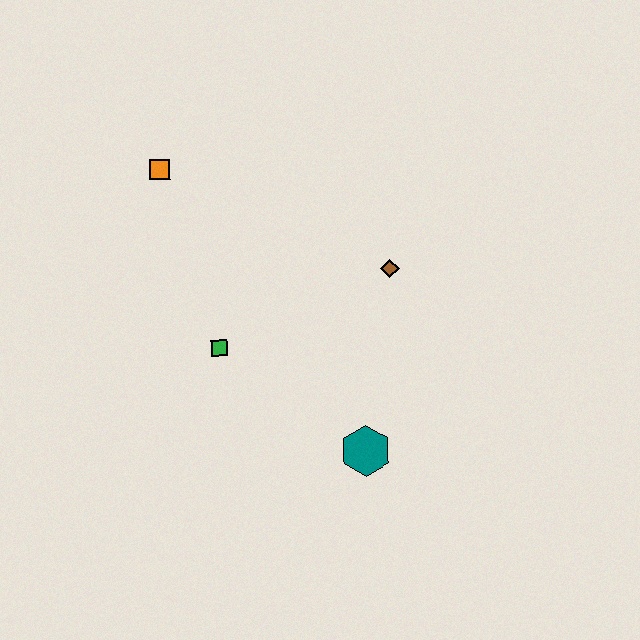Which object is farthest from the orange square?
The teal hexagon is farthest from the orange square.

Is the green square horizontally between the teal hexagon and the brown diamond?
No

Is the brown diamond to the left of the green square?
No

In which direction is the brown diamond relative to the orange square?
The brown diamond is to the right of the orange square.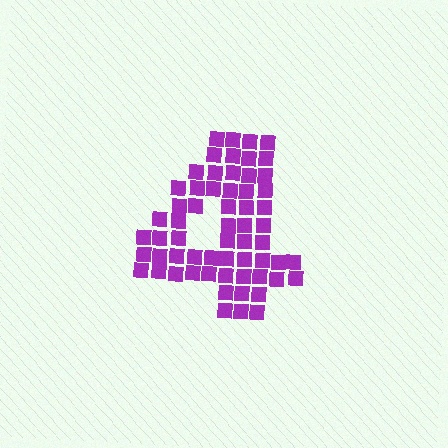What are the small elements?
The small elements are squares.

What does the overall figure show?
The overall figure shows the digit 4.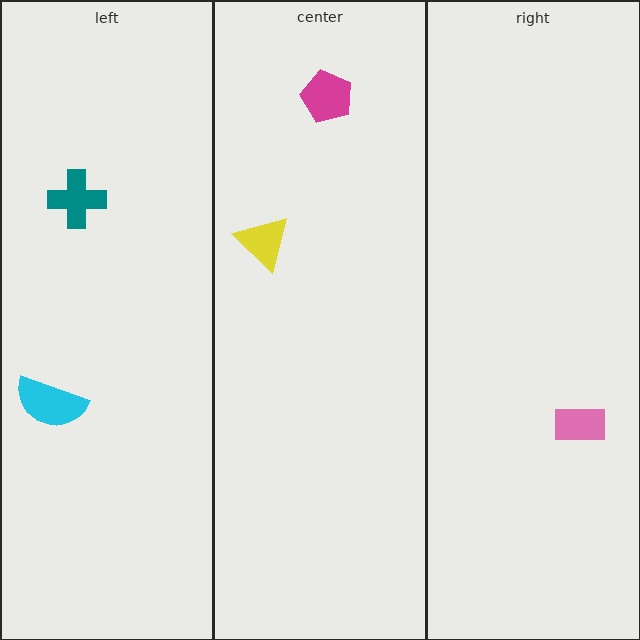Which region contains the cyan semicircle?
The left region.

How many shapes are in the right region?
1.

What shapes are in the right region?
The pink rectangle.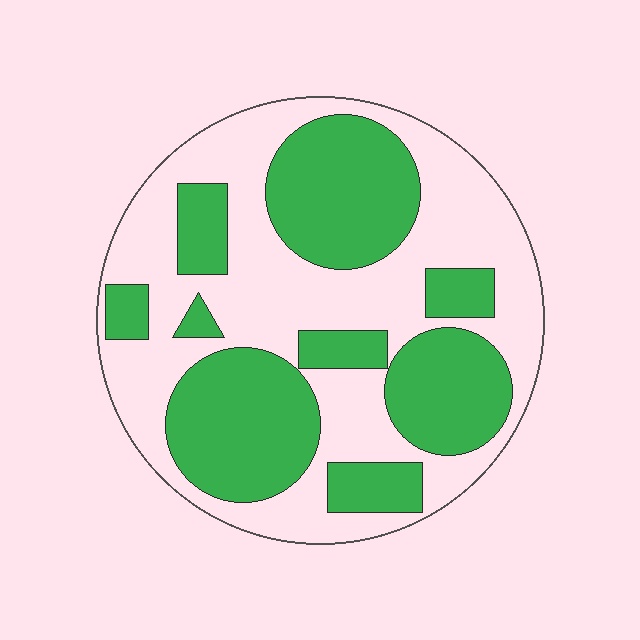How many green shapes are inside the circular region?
9.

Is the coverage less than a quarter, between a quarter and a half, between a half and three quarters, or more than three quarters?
Between a quarter and a half.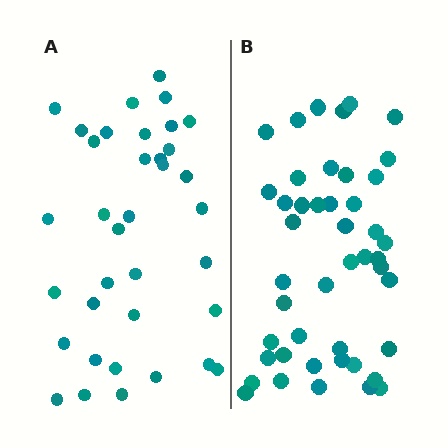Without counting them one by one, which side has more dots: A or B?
Region B (the right region) has more dots.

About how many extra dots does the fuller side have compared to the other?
Region B has roughly 8 or so more dots than region A.